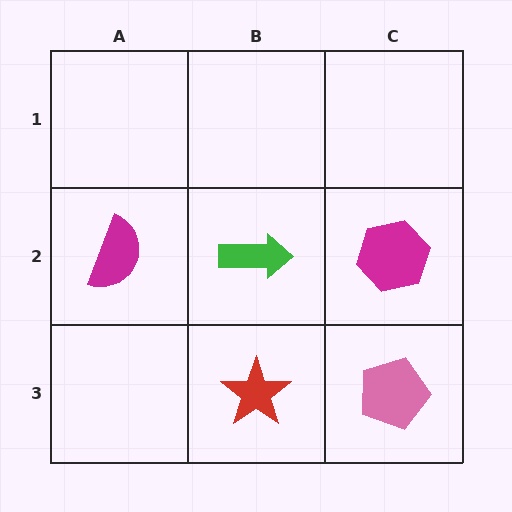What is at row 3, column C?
A pink pentagon.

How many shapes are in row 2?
3 shapes.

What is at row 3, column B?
A red star.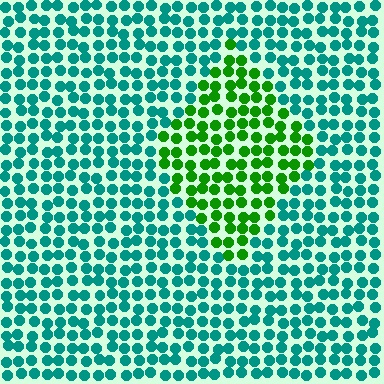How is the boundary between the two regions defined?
The boundary is defined purely by a slight shift in hue (about 57 degrees). Spacing, size, and orientation are identical on both sides.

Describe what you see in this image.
The image is filled with small teal elements in a uniform arrangement. A diamond-shaped region is visible where the elements are tinted to a slightly different hue, forming a subtle color boundary.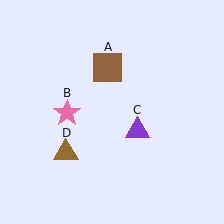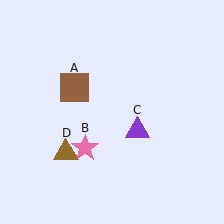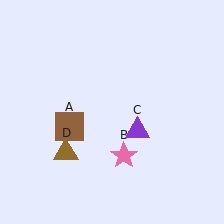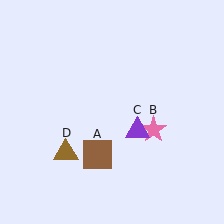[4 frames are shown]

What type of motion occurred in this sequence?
The brown square (object A), pink star (object B) rotated counterclockwise around the center of the scene.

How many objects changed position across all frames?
2 objects changed position: brown square (object A), pink star (object B).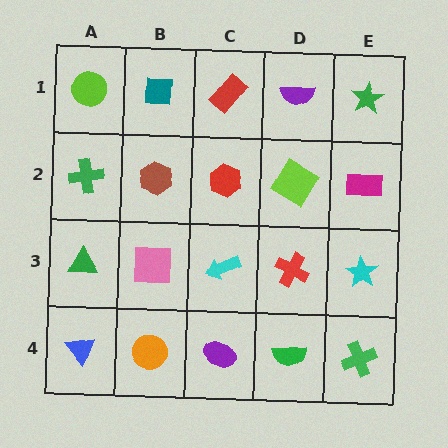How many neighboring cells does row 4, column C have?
3.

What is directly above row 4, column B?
A pink square.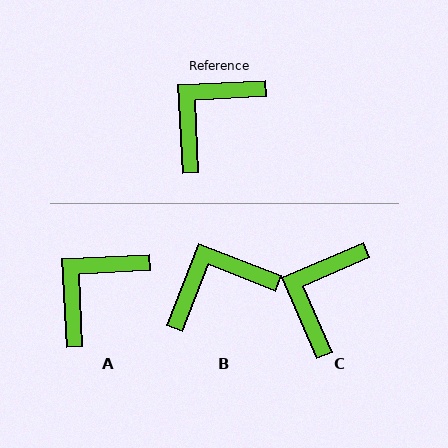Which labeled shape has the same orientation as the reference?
A.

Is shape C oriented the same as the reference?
No, it is off by about 20 degrees.